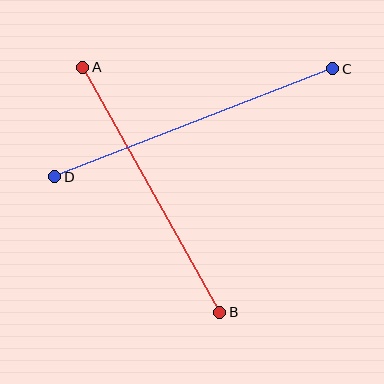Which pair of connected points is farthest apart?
Points C and D are farthest apart.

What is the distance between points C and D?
The distance is approximately 298 pixels.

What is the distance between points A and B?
The distance is approximately 281 pixels.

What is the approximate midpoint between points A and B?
The midpoint is at approximately (151, 190) pixels.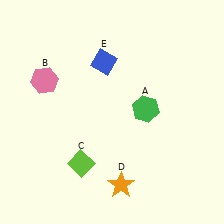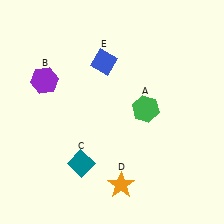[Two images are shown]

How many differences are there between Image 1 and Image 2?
There are 2 differences between the two images.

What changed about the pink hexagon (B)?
In Image 1, B is pink. In Image 2, it changed to purple.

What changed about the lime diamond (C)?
In Image 1, C is lime. In Image 2, it changed to teal.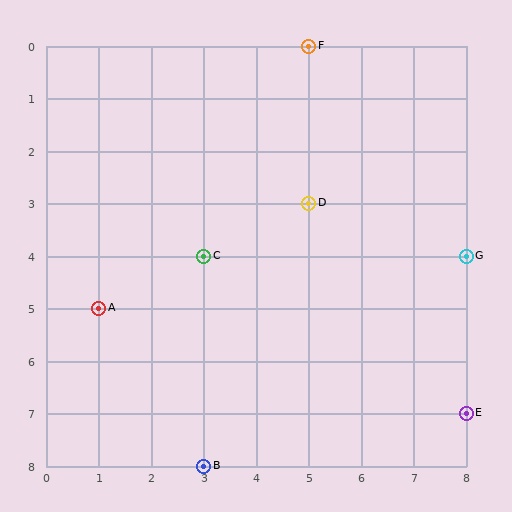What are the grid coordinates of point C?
Point C is at grid coordinates (3, 4).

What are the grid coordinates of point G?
Point G is at grid coordinates (8, 4).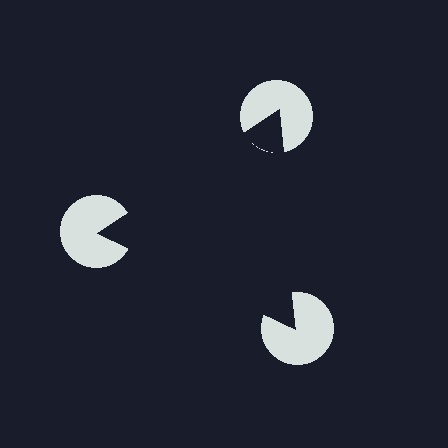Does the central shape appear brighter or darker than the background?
It typically appears slightly darker than the background, even though no actual brightness change is drawn.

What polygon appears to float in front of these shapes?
An illusory triangle — its edges are inferred from the aligned wedge cuts in the pac-man discs, not physically drawn.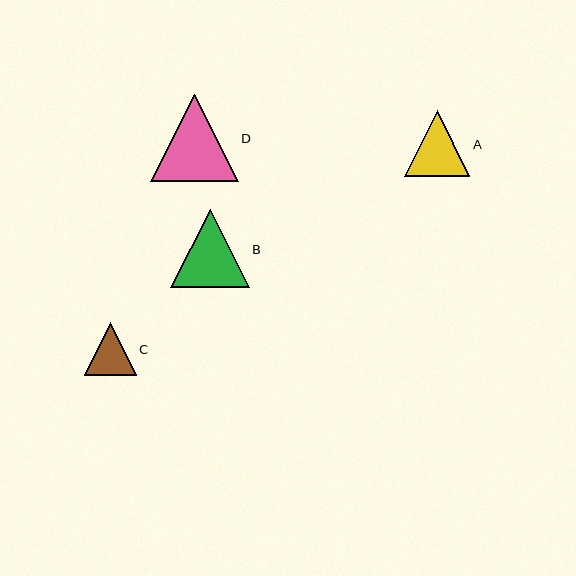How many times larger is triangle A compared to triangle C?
Triangle A is approximately 1.3 times the size of triangle C.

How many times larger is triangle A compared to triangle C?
Triangle A is approximately 1.3 times the size of triangle C.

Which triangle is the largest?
Triangle D is the largest with a size of approximately 88 pixels.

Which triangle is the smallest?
Triangle C is the smallest with a size of approximately 52 pixels.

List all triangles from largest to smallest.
From largest to smallest: D, B, A, C.